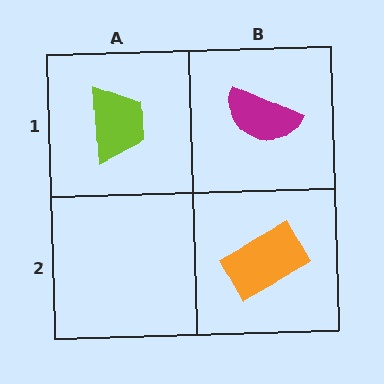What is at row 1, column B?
A magenta semicircle.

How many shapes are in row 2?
1 shape.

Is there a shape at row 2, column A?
No, that cell is empty.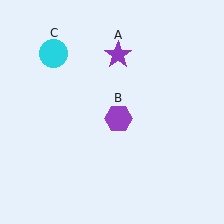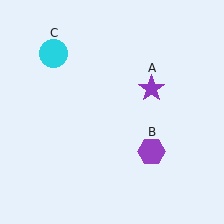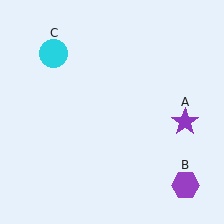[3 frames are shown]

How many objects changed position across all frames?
2 objects changed position: purple star (object A), purple hexagon (object B).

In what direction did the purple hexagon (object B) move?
The purple hexagon (object B) moved down and to the right.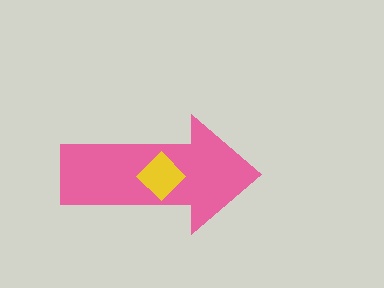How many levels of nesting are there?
2.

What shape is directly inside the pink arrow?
The yellow diamond.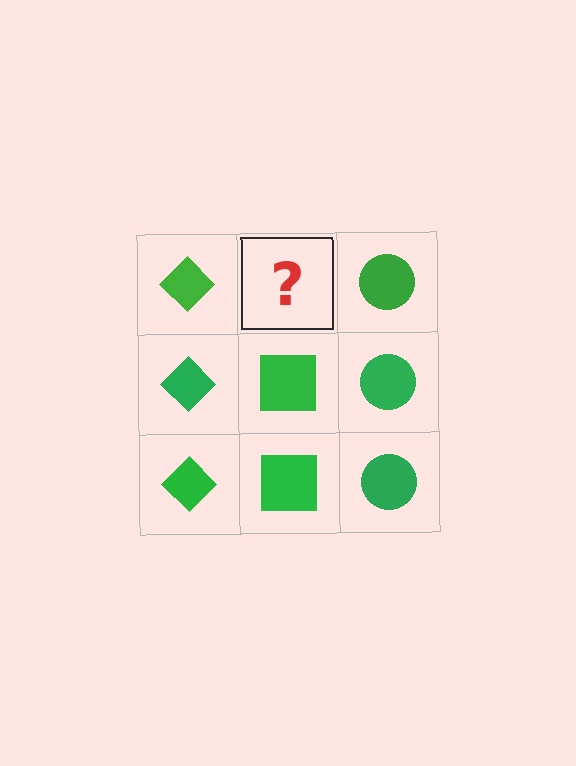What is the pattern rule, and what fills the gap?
The rule is that each column has a consistent shape. The gap should be filled with a green square.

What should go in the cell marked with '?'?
The missing cell should contain a green square.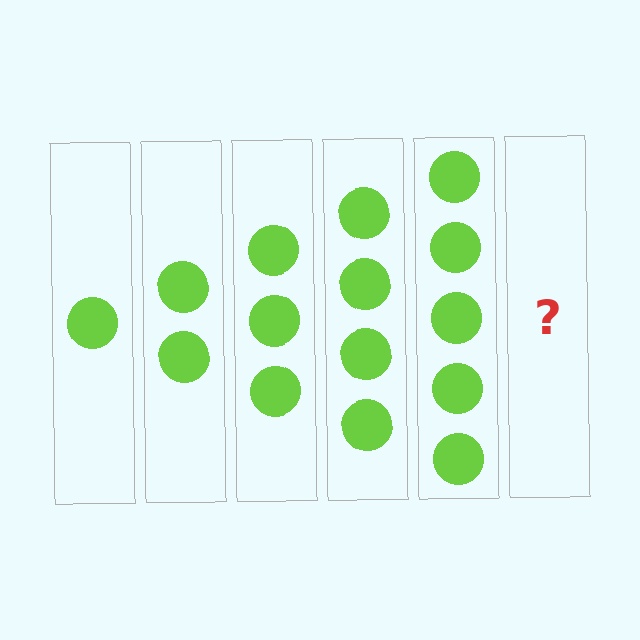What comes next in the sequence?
The next element should be 6 circles.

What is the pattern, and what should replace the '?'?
The pattern is that each step adds one more circle. The '?' should be 6 circles.